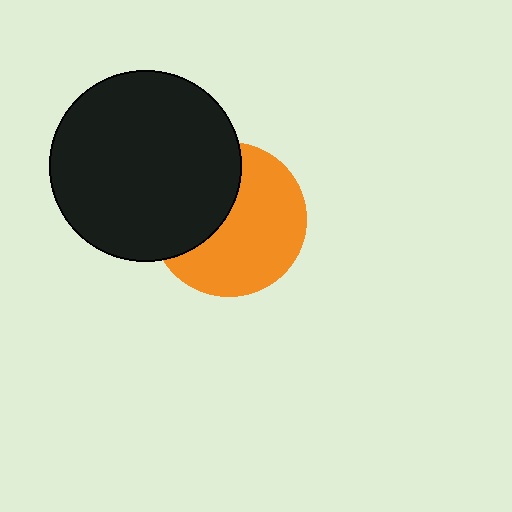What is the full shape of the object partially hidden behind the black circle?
The partially hidden object is an orange circle.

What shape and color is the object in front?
The object in front is a black circle.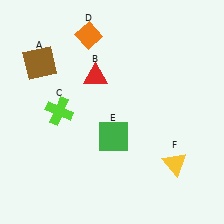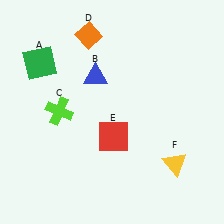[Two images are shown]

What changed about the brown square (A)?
In Image 1, A is brown. In Image 2, it changed to green.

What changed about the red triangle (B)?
In Image 1, B is red. In Image 2, it changed to blue.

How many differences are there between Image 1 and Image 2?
There are 3 differences between the two images.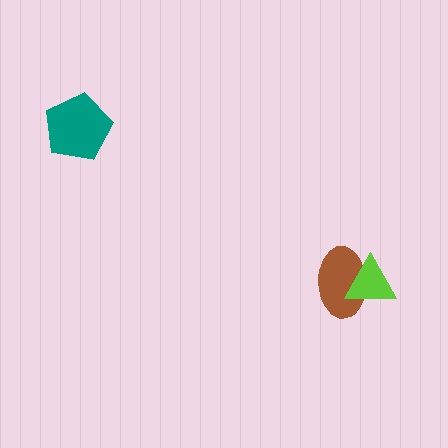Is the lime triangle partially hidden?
No, no other shape covers it.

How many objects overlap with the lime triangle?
1 object overlaps with the lime triangle.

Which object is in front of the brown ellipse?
The lime triangle is in front of the brown ellipse.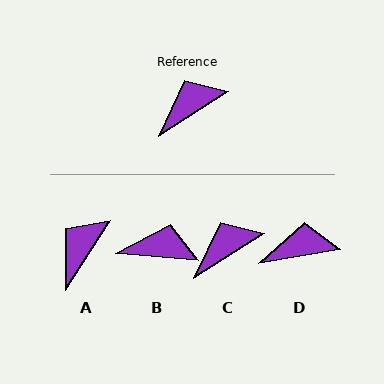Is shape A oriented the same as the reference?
No, it is off by about 24 degrees.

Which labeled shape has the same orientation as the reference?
C.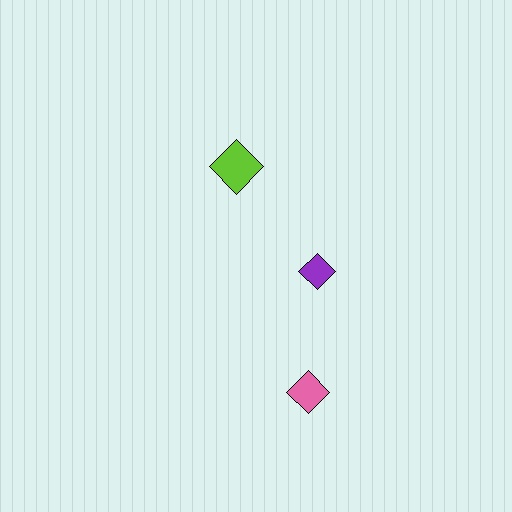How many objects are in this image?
There are 3 objects.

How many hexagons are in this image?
There are no hexagons.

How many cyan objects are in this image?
There are no cyan objects.